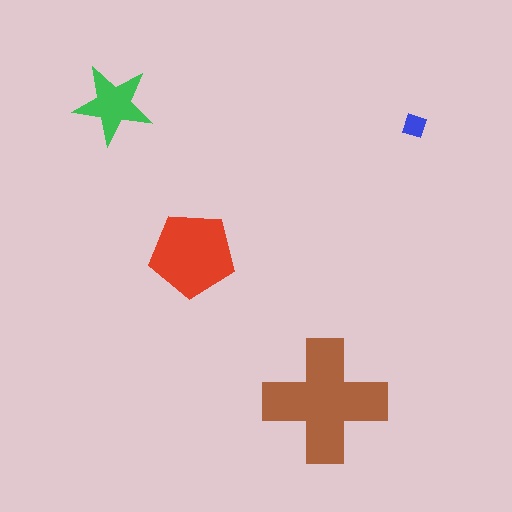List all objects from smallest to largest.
The blue diamond, the green star, the red pentagon, the brown cross.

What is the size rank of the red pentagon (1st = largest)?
2nd.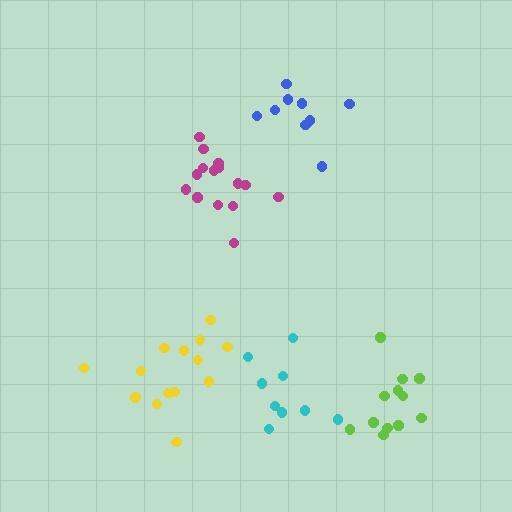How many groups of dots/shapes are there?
There are 5 groups.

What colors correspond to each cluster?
The clusters are colored: magenta, blue, yellow, cyan, lime.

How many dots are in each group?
Group 1: 15 dots, Group 2: 9 dots, Group 3: 14 dots, Group 4: 9 dots, Group 5: 12 dots (59 total).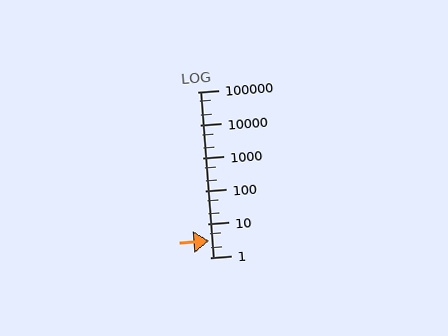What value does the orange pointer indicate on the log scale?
The pointer indicates approximately 3.1.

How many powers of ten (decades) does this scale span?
The scale spans 5 decades, from 1 to 100000.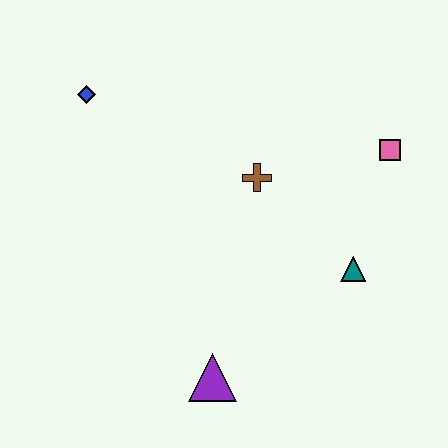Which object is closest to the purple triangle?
The teal triangle is closest to the purple triangle.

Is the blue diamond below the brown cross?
No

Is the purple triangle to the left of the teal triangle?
Yes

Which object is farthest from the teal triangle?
The blue diamond is farthest from the teal triangle.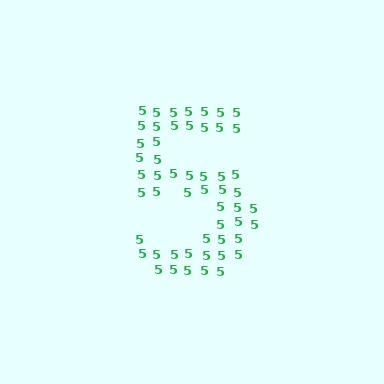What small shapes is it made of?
It is made of small digit 5's.